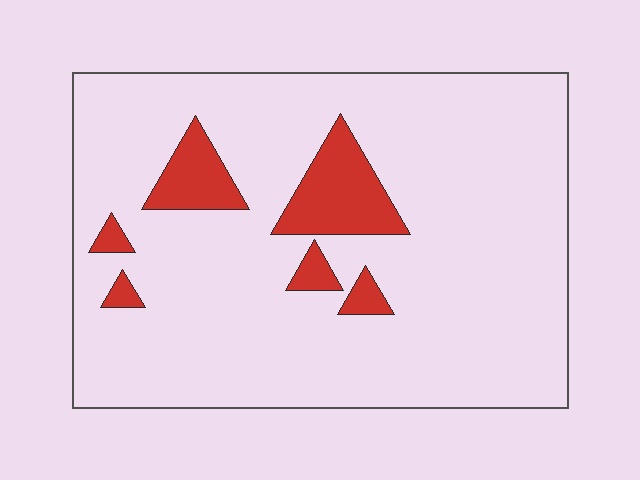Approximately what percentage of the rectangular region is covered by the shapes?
Approximately 10%.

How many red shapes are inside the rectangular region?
6.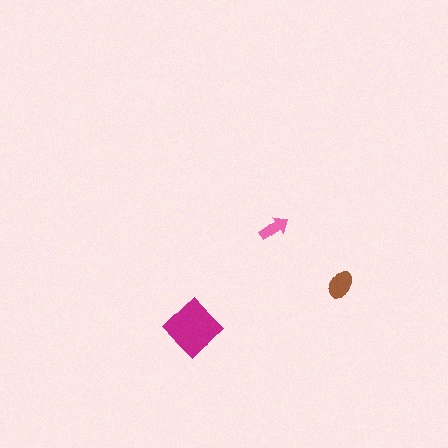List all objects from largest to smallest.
The magenta diamond, the brown ellipse, the pink arrow.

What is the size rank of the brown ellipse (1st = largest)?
2nd.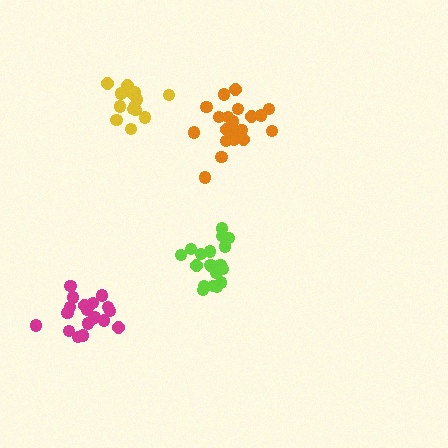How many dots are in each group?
Group 1: 19 dots, Group 2: 21 dots, Group 3: 20 dots, Group 4: 16 dots (76 total).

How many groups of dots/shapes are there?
There are 4 groups.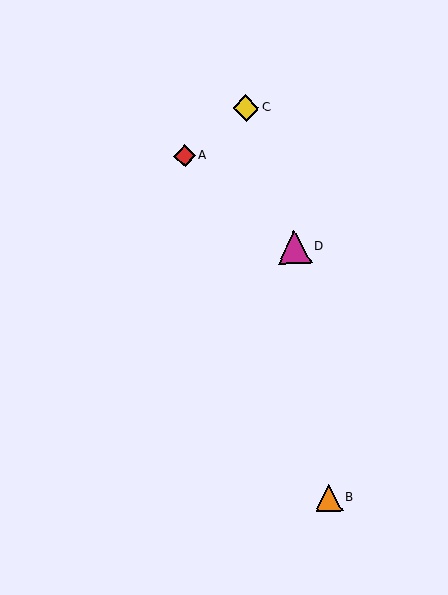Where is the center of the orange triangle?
The center of the orange triangle is at (329, 498).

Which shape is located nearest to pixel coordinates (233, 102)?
The yellow diamond (labeled C) at (246, 108) is nearest to that location.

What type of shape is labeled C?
Shape C is a yellow diamond.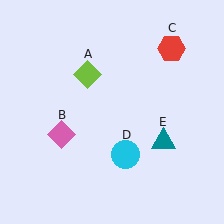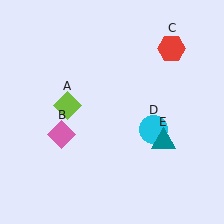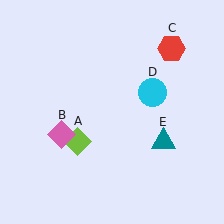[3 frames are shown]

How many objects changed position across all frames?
2 objects changed position: lime diamond (object A), cyan circle (object D).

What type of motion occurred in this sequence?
The lime diamond (object A), cyan circle (object D) rotated counterclockwise around the center of the scene.